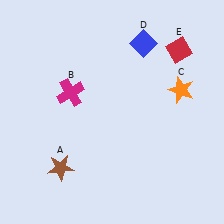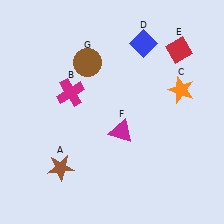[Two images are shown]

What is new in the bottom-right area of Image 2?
A magenta triangle (F) was added in the bottom-right area of Image 2.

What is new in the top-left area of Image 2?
A brown circle (G) was added in the top-left area of Image 2.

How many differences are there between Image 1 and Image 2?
There are 2 differences between the two images.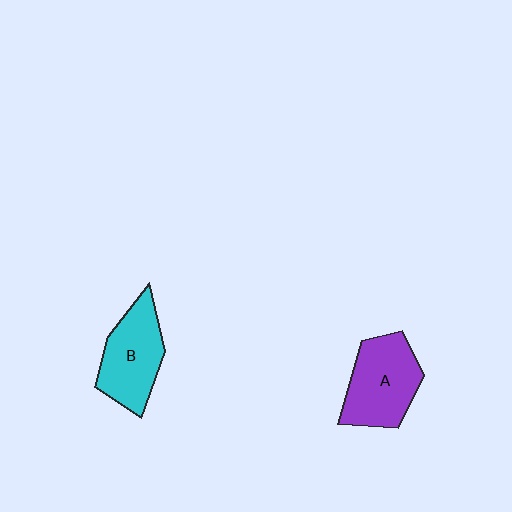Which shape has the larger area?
Shape A (purple).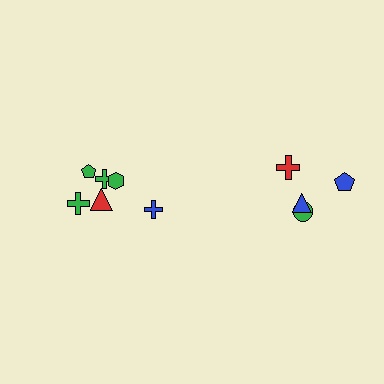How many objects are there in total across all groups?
There are 10 objects.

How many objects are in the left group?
There are 6 objects.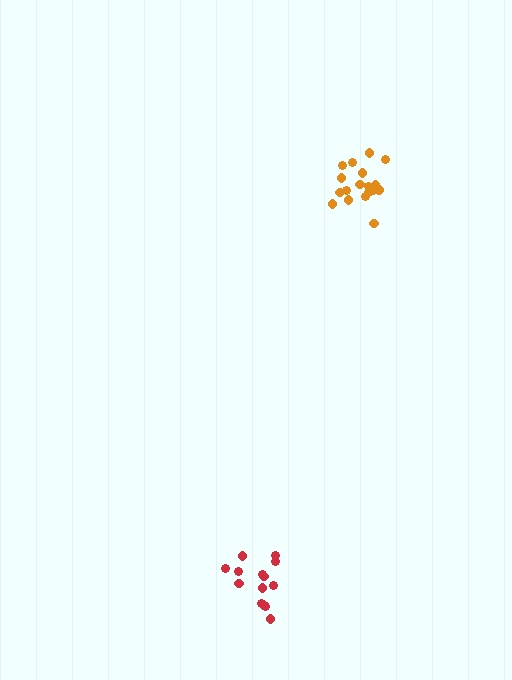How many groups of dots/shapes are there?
There are 2 groups.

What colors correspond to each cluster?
The clusters are colored: red, orange.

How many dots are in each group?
Group 1: 14 dots, Group 2: 18 dots (32 total).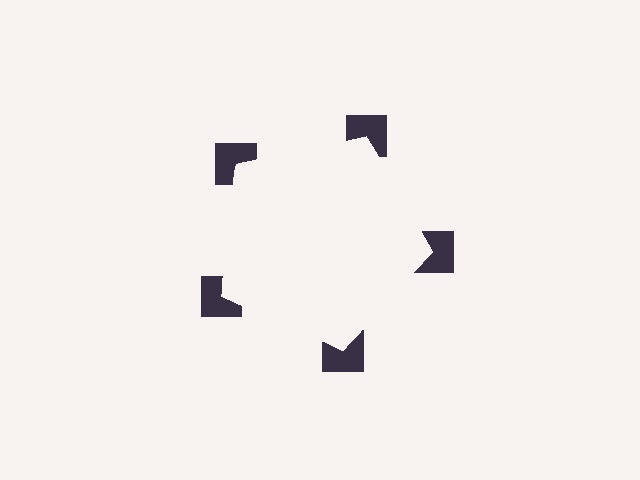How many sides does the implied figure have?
5 sides.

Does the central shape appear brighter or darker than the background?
It typically appears slightly brighter than the background, even though no actual brightness change is drawn.